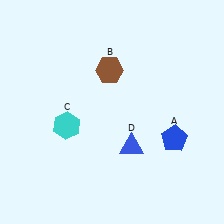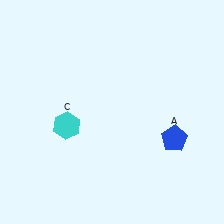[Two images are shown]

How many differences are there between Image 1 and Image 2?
There are 2 differences between the two images.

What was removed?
The blue triangle (D), the brown hexagon (B) were removed in Image 2.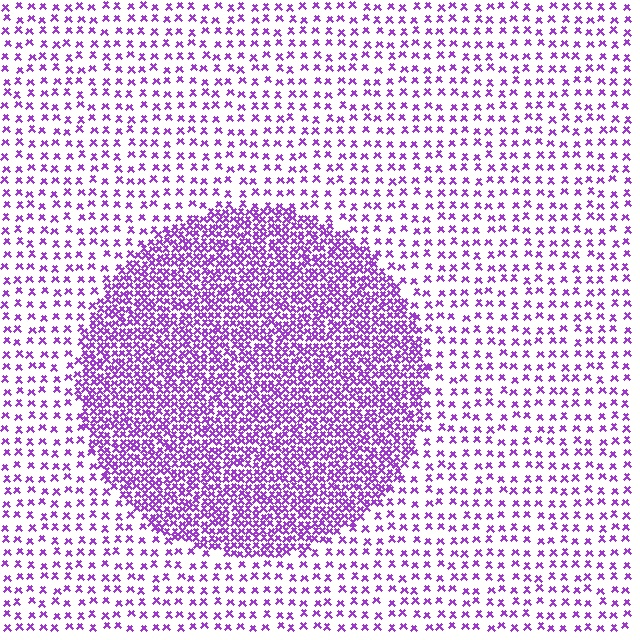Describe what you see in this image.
The image contains small purple elements arranged at two different densities. A circle-shaped region is visible where the elements are more densely packed than the surrounding area.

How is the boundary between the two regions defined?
The boundary is defined by a change in element density (approximately 2.8x ratio). All elements are the same color, size, and shape.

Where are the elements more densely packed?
The elements are more densely packed inside the circle boundary.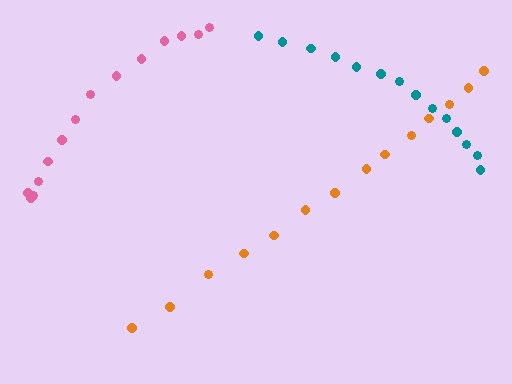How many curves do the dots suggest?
There are 3 distinct paths.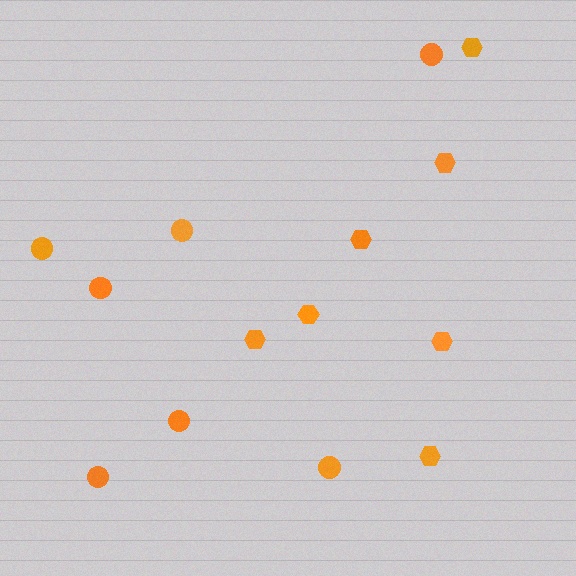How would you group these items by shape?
There are 2 groups: one group of circles (7) and one group of hexagons (7).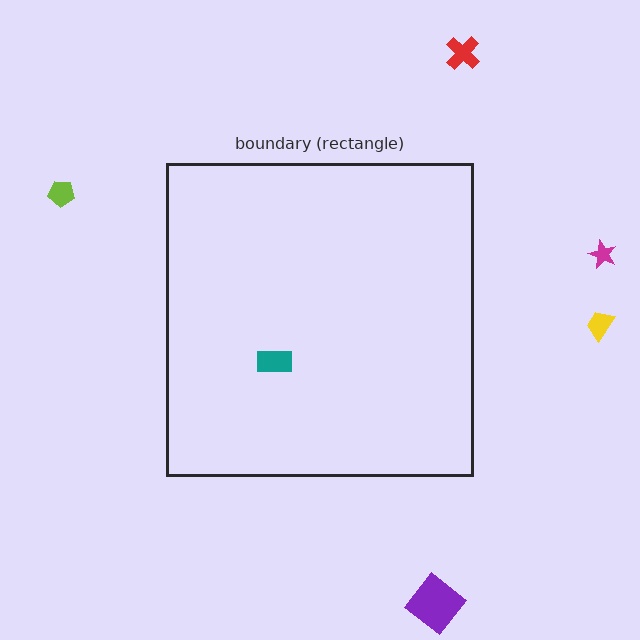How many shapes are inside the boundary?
1 inside, 5 outside.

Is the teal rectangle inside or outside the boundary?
Inside.